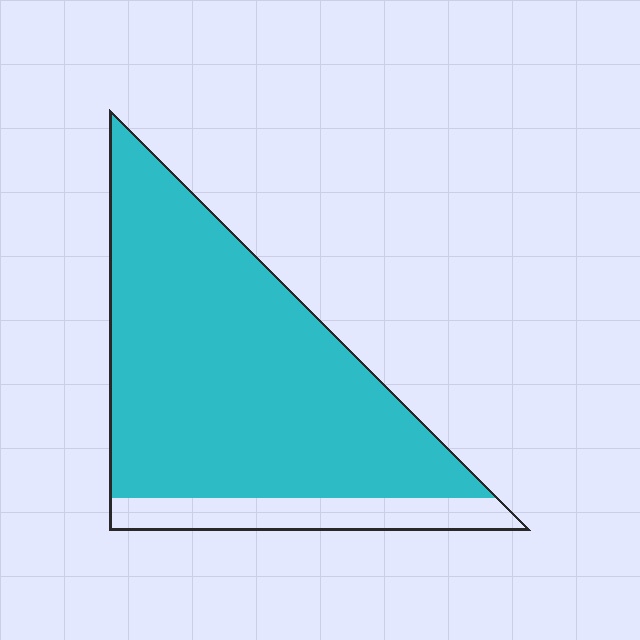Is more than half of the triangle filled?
Yes.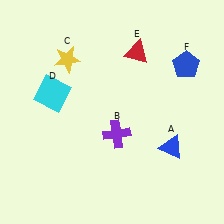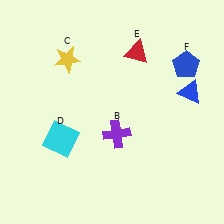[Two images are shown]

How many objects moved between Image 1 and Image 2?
2 objects moved between the two images.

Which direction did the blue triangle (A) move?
The blue triangle (A) moved up.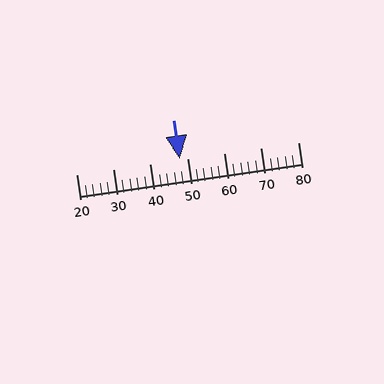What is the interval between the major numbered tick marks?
The major tick marks are spaced 10 units apart.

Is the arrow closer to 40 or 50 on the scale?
The arrow is closer to 50.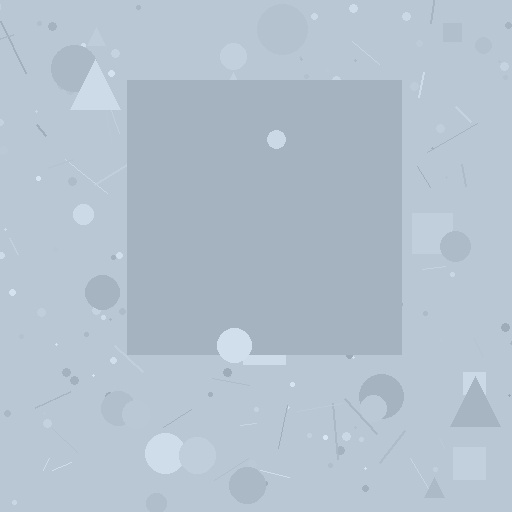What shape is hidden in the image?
A square is hidden in the image.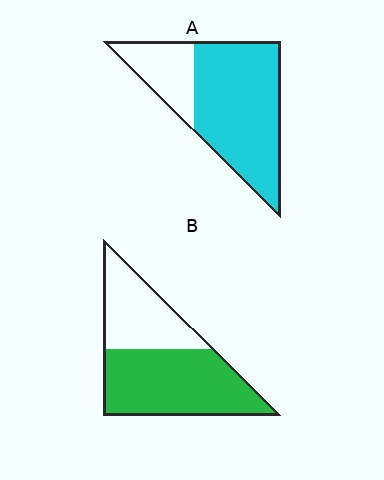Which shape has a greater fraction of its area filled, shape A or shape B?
Shape A.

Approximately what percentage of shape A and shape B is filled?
A is approximately 75% and B is approximately 60%.